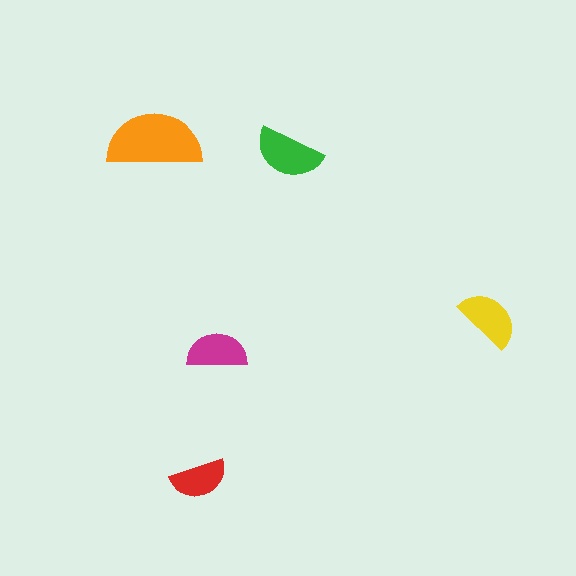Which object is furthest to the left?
The orange semicircle is leftmost.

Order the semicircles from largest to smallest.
the orange one, the green one, the yellow one, the magenta one, the red one.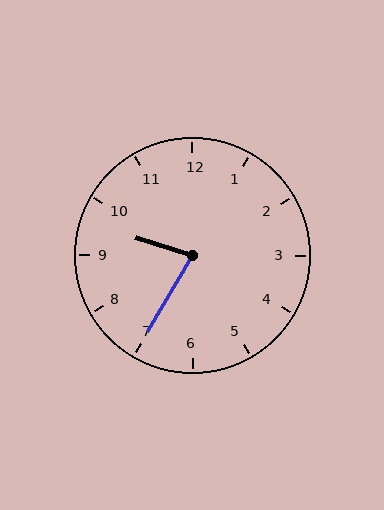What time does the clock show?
9:35.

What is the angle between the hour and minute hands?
Approximately 78 degrees.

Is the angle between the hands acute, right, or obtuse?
It is acute.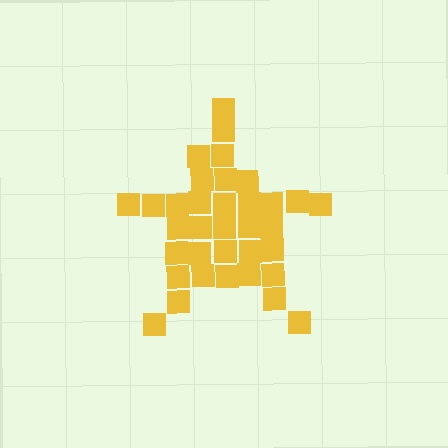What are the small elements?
The small elements are squares.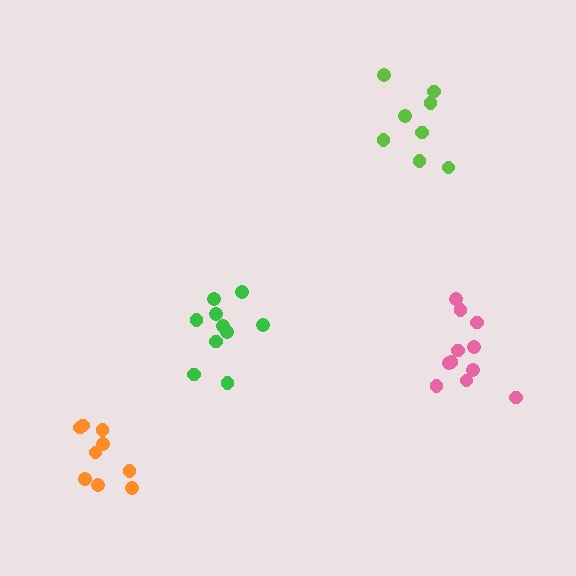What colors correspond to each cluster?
The clusters are colored: green, orange, pink, lime.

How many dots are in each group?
Group 1: 10 dots, Group 2: 9 dots, Group 3: 11 dots, Group 4: 8 dots (38 total).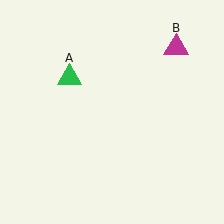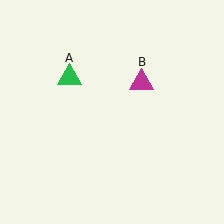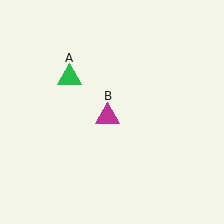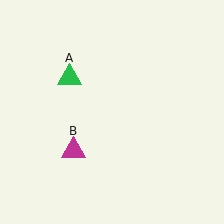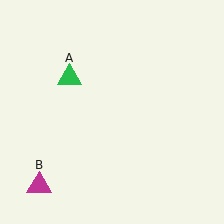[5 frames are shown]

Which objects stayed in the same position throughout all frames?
Green triangle (object A) remained stationary.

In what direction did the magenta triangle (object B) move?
The magenta triangle (object B) moved down and to the left.